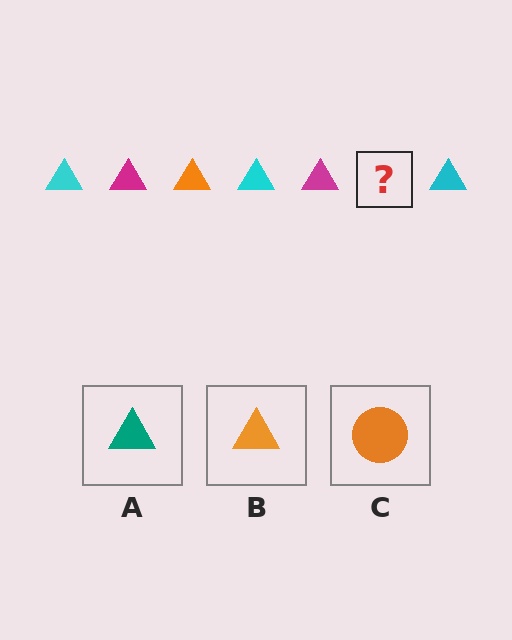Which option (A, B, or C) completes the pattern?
B.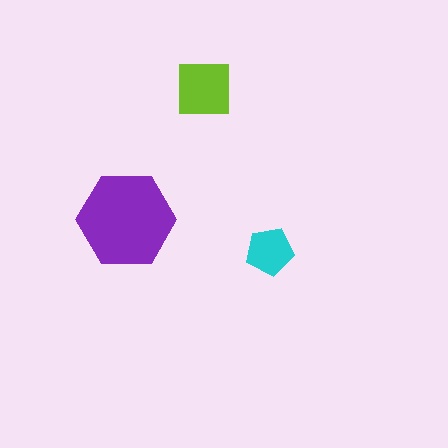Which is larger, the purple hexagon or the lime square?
The purple hexagon.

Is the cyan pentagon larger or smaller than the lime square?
Smaller.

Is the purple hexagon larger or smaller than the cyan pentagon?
Larger.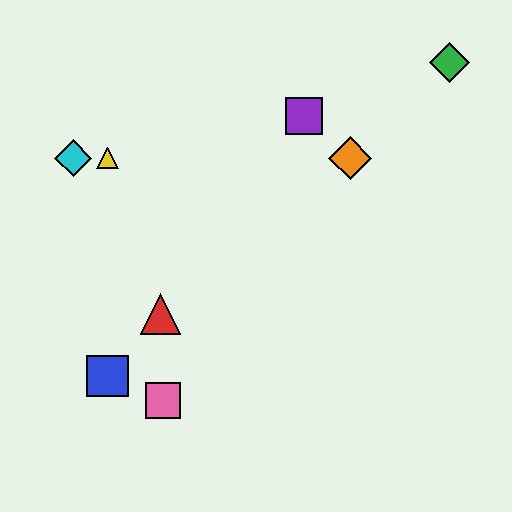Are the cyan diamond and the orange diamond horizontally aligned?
Yes, both are at y≈158.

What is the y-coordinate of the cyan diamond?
The cyan diamond is at y≈158.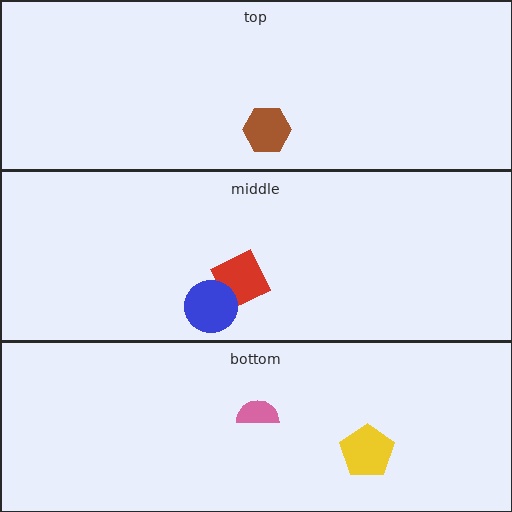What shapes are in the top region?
The brown hexagon.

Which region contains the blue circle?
The middle region.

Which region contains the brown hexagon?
The top region.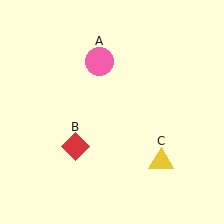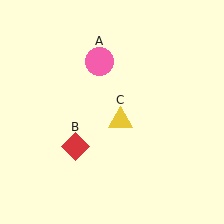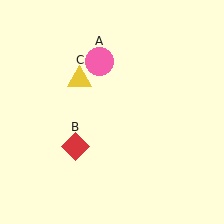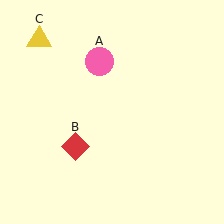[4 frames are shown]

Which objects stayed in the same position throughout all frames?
Pink circle (object A) and red diamond (object B) remained stationary.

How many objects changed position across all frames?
1 object changed position: yellow triangle (object C).